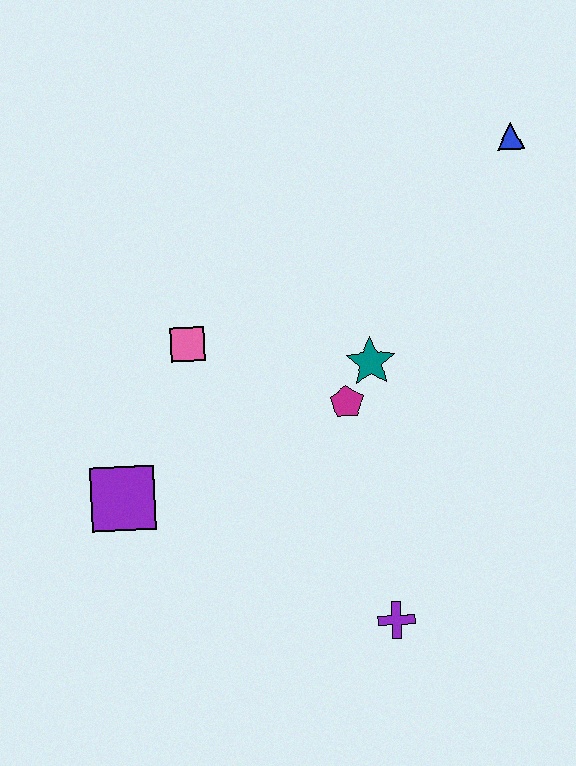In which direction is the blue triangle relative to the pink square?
The blue triangle is to the right of the pink square.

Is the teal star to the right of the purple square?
Yes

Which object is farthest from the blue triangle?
The purple square is farthest from the blue triangle.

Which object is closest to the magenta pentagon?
The teal star is closest to the magenta pentagon.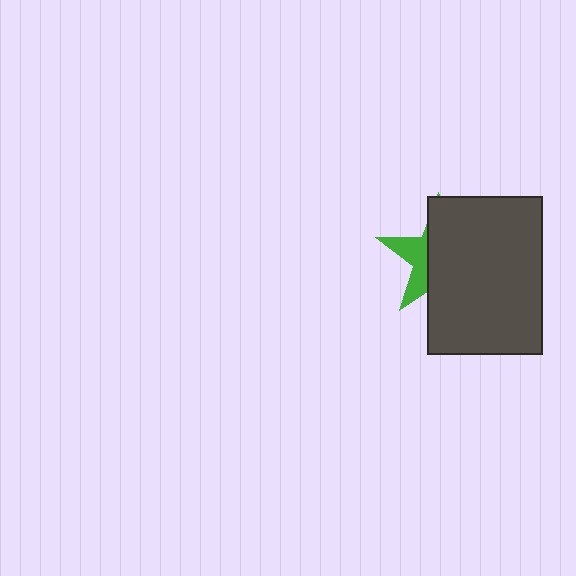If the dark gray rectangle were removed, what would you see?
You would see the complete green star.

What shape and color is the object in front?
The object in front is a dark gray rectangle.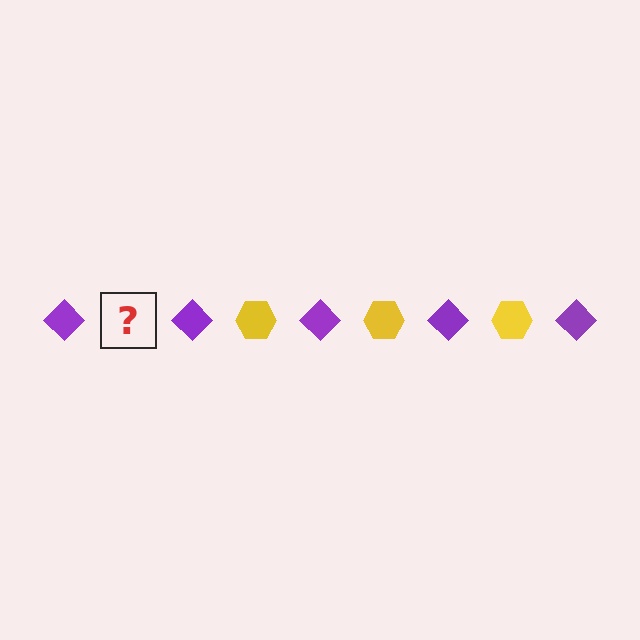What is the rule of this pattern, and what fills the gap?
The rule is that the pattern alternates between purple diamond and yellow hexagon. The gap should be filled with a yellow hexagon.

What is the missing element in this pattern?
The missing element is a yellow hexagon.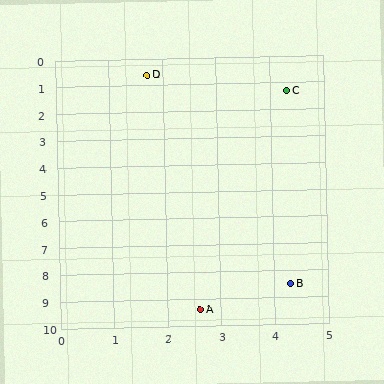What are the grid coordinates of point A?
Point A is at approximately (2.6, 9.4).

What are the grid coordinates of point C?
Point C is at approximately (4.3, 1.3).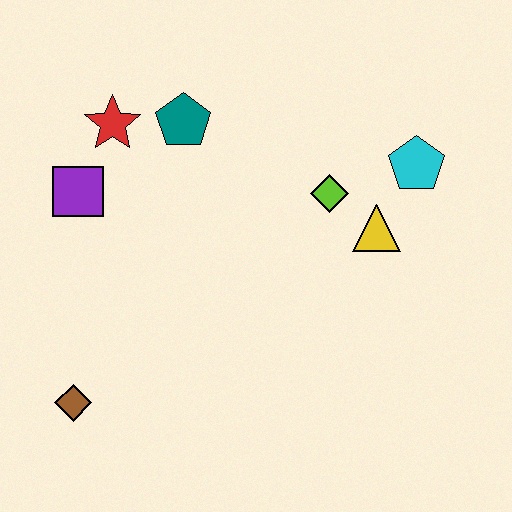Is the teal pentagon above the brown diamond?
Yes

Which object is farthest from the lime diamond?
The brown diamond is farthest from the lime diamond.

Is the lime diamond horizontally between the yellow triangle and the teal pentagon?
Yes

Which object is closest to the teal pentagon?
The red star is closest to the teal pentagon.